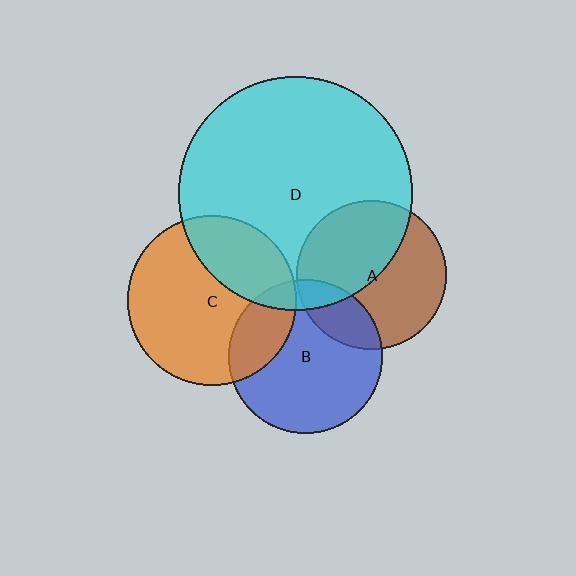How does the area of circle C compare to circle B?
Approximately 1.2 times.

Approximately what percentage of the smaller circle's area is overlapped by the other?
Approximately 20%.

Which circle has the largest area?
Circle D (cyan).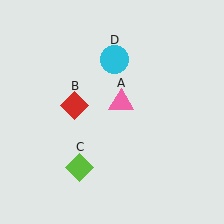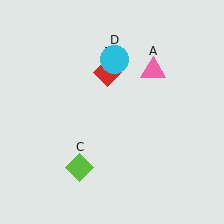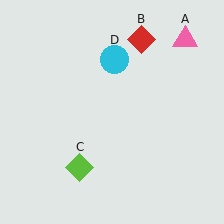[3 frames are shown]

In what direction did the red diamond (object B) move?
The red diamond (object B) moved up and to the right.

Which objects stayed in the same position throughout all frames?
Lime diamond (object C) and cyan circle (object D) remained stationary.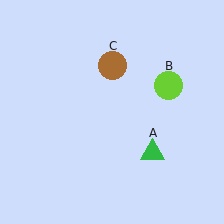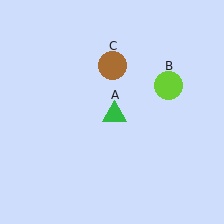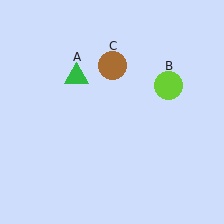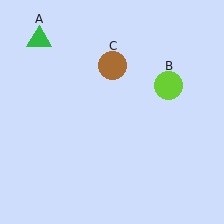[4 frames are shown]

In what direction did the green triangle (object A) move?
The green triangle (object A) moved up and to the left.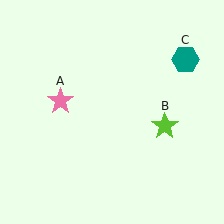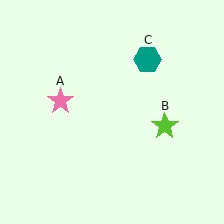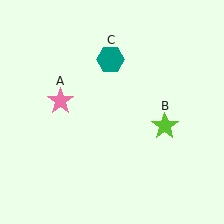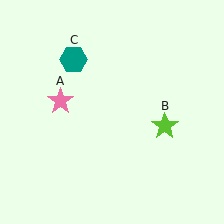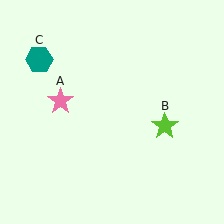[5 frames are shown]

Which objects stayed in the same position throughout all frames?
Pink star (object A) and lime star (object B) remained stationary.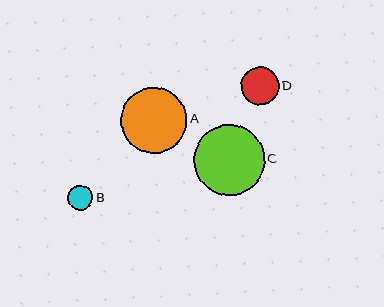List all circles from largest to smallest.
From largest to smallest: C, A, D, B.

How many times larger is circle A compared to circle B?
Circle A is approximately 2.6 times the size of circle B.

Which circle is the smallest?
Circle B is the smallest with a size of approximately 25 pixels.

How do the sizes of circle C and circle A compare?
Circle C and circle A are approximately the same size.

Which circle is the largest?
Circle C is the largest with a size of approximately 70 pixels.